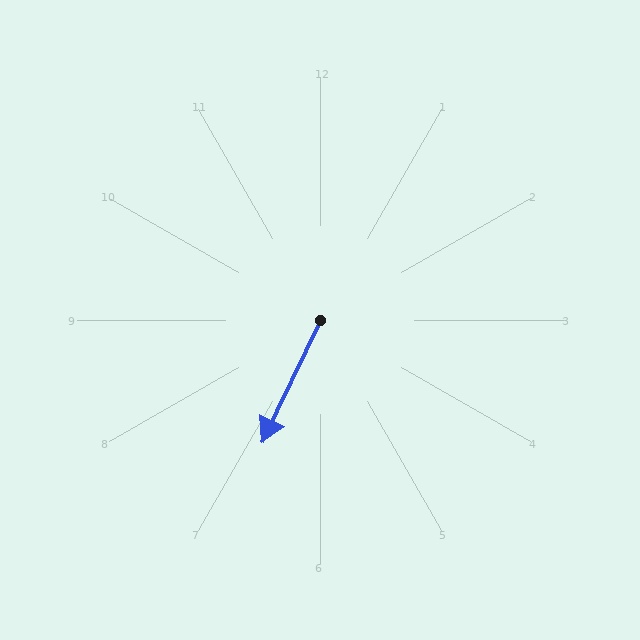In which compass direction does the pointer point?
Southwest.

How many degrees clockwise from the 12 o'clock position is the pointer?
Approximately 206 degrees.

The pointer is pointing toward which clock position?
Roughly 7 o'clock.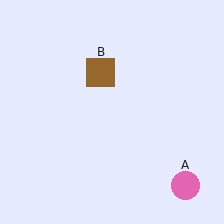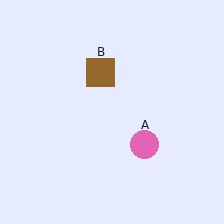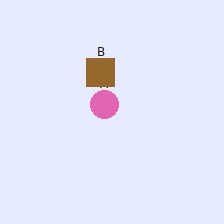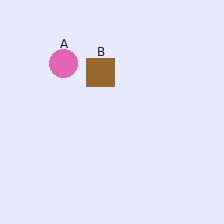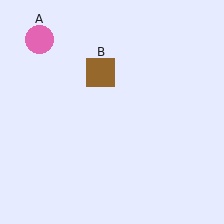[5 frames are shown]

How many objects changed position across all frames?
1 object changed position: pink circle (object A).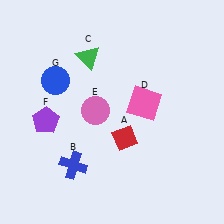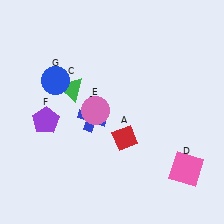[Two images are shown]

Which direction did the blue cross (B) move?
The blue cross (B) moved up.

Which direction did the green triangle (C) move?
The green triangle (C) moved down.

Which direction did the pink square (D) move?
The pink square (D) moved down.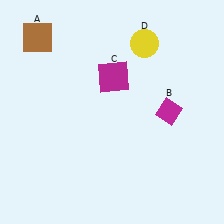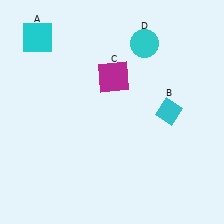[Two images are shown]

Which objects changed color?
A changed from brown to cyan. B changed from magenta to cyan. D changed from yellow to cyan.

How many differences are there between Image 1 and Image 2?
There are 3 differences between the two images.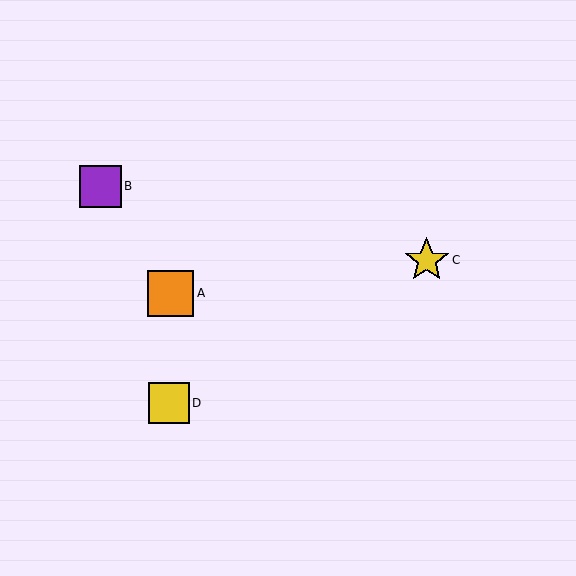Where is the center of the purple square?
The center of the purple square is at (100, 186).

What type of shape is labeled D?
Shape D is a yellow square.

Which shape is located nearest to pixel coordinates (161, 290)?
The orange square (labeled A) at (170, 293) is nearest to that location.